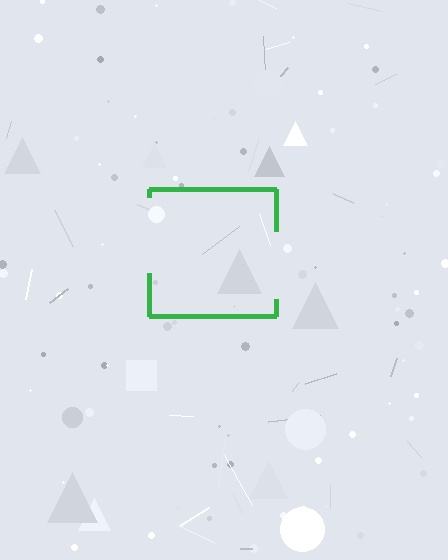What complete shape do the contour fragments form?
The contour fragments form a square.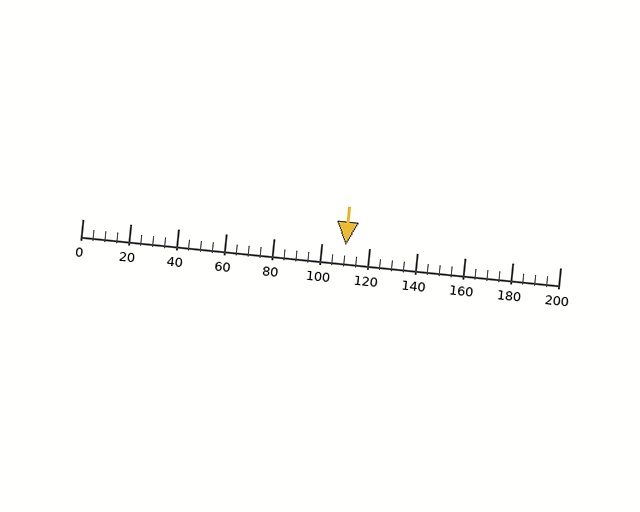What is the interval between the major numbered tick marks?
The major tick marks are spaced 20 units apart.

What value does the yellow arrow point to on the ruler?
The yellow arrow points to approximately 110.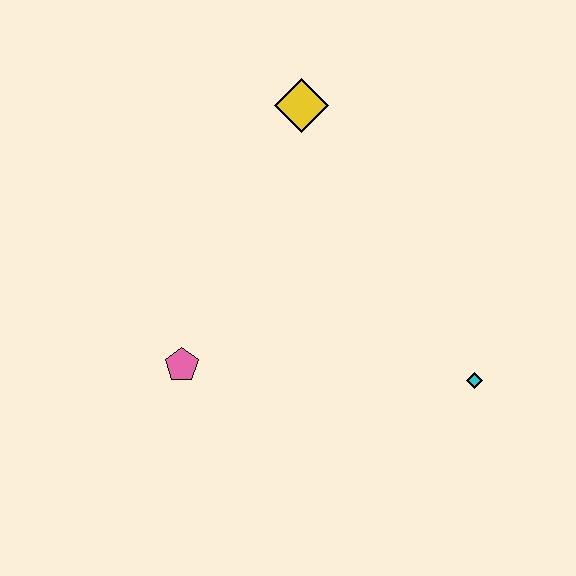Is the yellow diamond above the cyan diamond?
Yes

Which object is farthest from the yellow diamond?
The cyan diamond is farthest from the yellow diamond.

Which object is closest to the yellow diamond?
The pink pentagon is closest to the yellow diamond.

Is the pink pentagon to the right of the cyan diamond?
No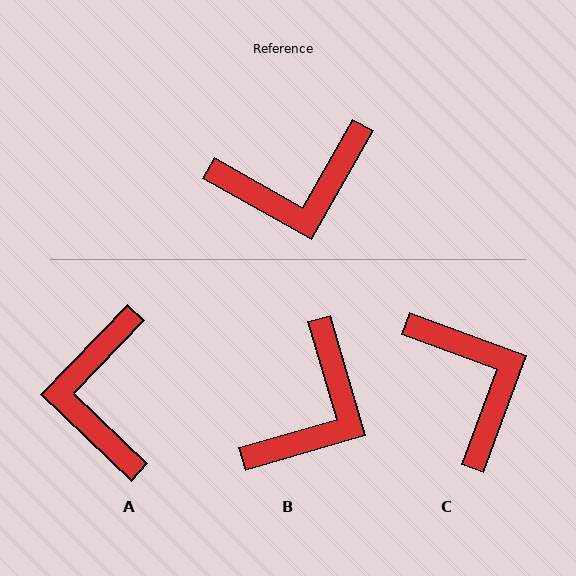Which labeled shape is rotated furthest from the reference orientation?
A, about 104 degrees away.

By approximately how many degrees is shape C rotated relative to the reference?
Approximately 99 degrees counter-clockwise.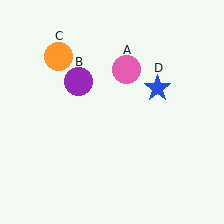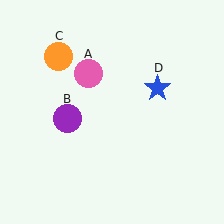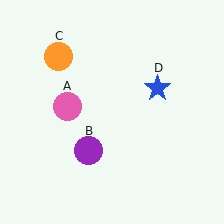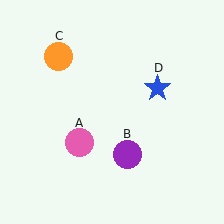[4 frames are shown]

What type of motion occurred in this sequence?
The pink circle (object A), purple circle (object B) rotated counterclockwise around the center of the scene.